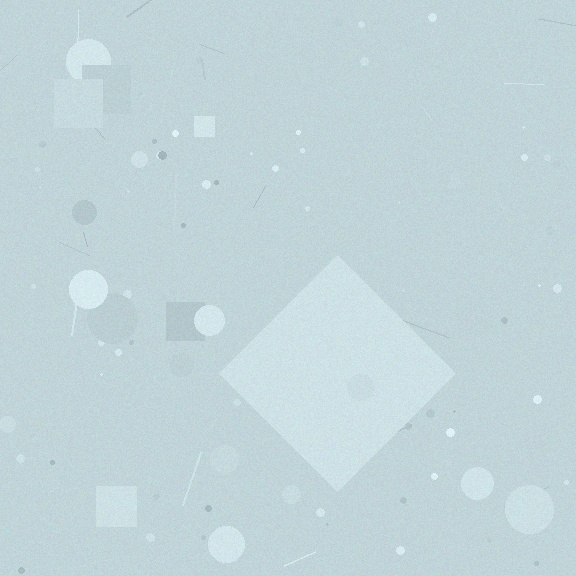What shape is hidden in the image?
A diamond is hidden in the image.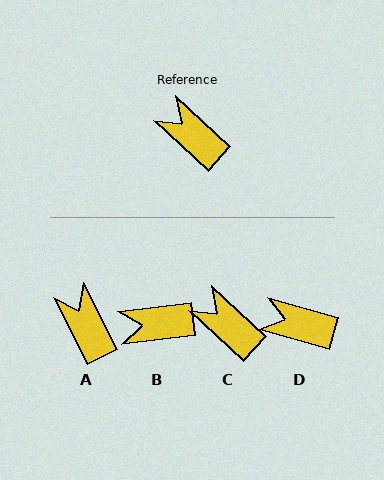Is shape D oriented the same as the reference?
No, it is off by about 27 degrees.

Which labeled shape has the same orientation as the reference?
C.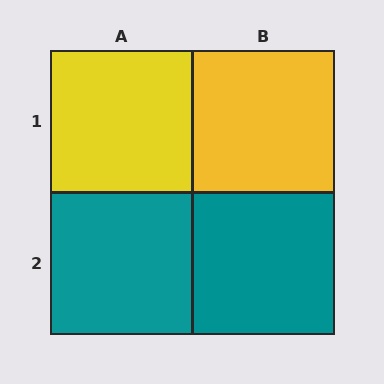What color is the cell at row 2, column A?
Teal.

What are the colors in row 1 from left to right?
Yellow, yellow.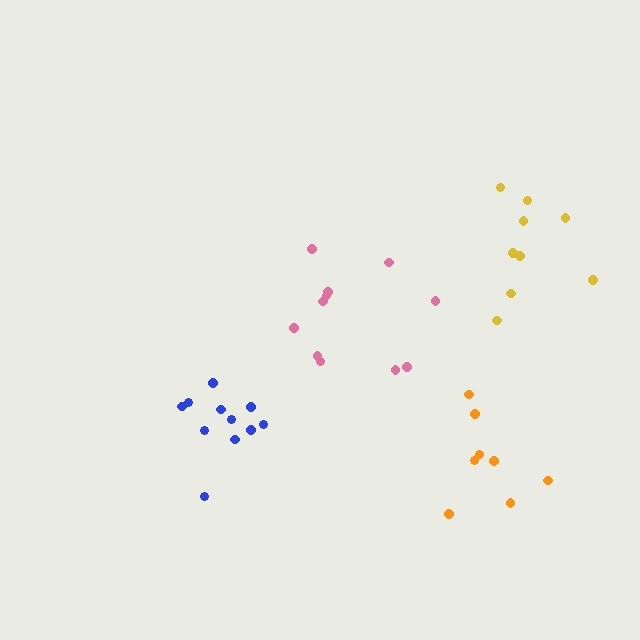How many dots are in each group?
Group 1: 11 dots, Group 2: 9 dots, Group 3: 8 dots, Group 4: 11 dots (39 total).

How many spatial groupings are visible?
There are 4 spatial groupings.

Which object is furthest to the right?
The yellow cluster is rightmost.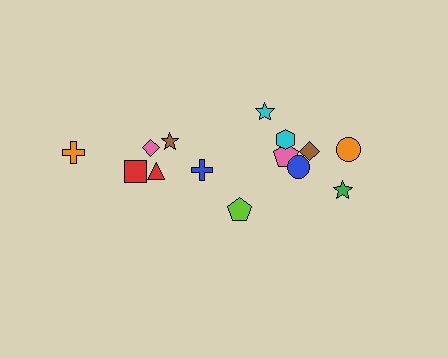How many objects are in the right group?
There are 8 objects.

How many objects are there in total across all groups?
There are 14 objects.